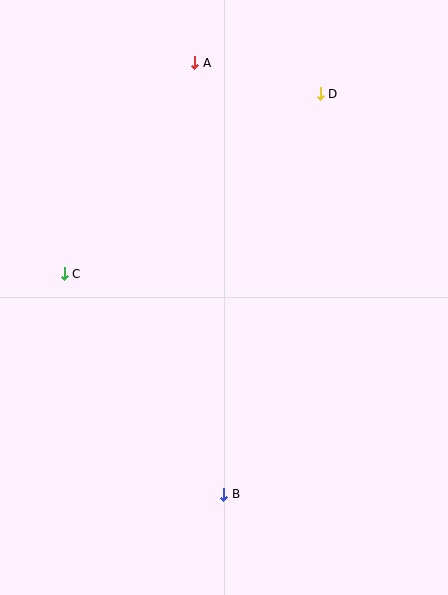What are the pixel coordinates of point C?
Point C is at (64, 274).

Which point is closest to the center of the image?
Point C at (64, 274) is closest to the center.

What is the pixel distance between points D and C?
The distance between D and C is 313 pixels.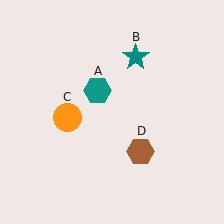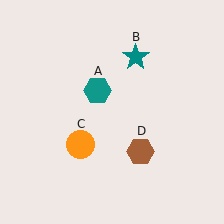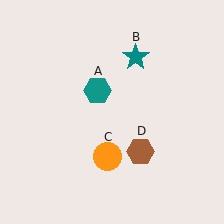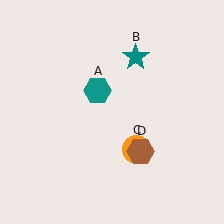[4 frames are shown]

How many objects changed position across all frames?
1 object changed position: orange circle (object C).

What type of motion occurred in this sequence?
The orange circle (object C) rotated counterclockwise around the center of the scene.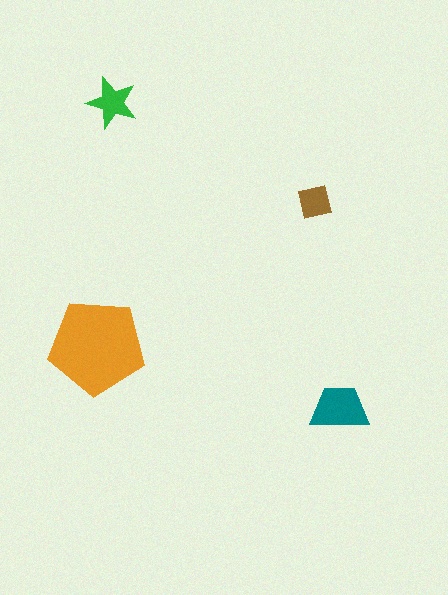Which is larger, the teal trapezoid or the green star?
The teal trapezoid.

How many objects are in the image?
There are 4 objects in the image.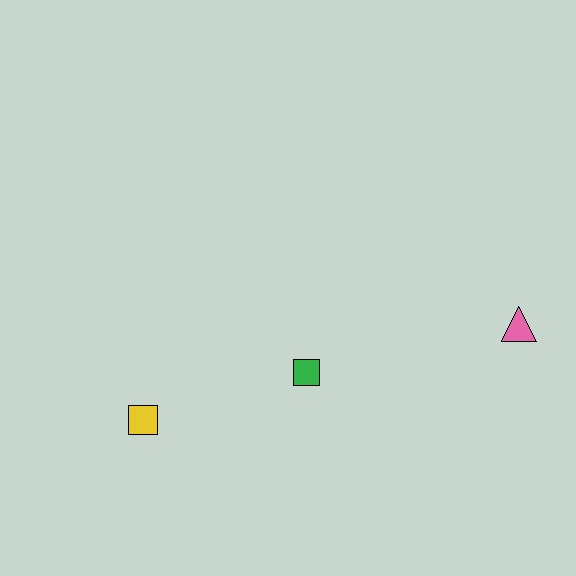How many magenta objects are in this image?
There are no magenta objects.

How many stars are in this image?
There are no stars.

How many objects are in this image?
There are 3 objects.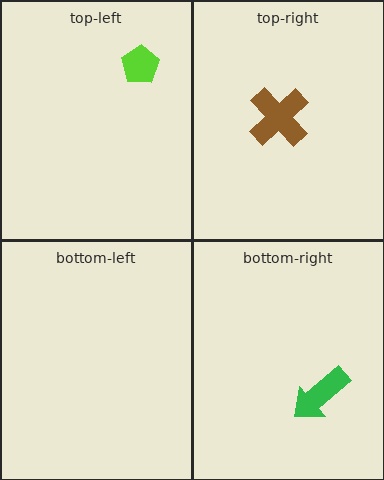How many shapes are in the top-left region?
1.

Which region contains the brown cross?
The top-right region.